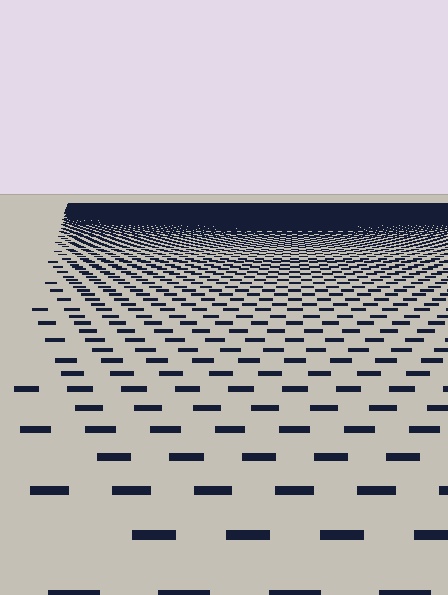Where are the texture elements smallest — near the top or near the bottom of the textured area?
Near the top.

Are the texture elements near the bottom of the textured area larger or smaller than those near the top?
Larger. Near the bottom, elements are closer to the viewer and appear at a bigger on-screen size.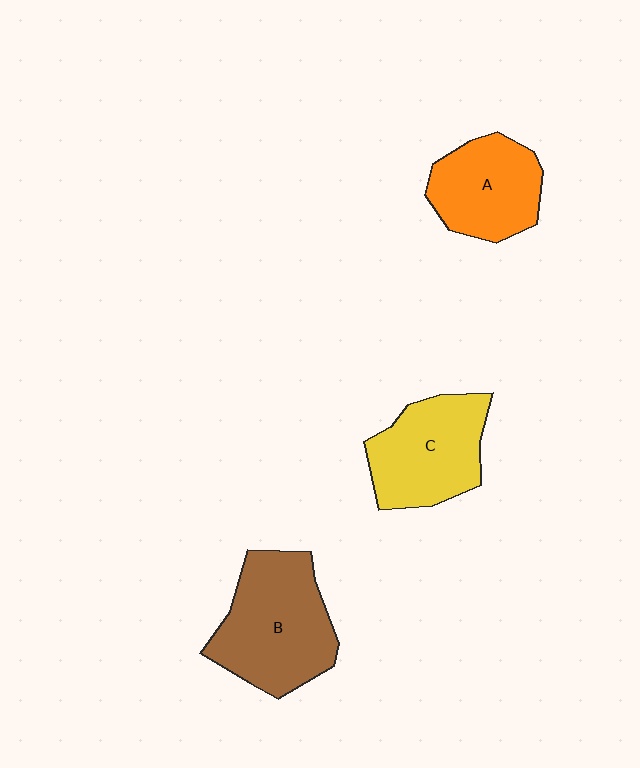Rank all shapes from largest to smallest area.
From largest to smallest: B (brown), C (yellow), A (orange).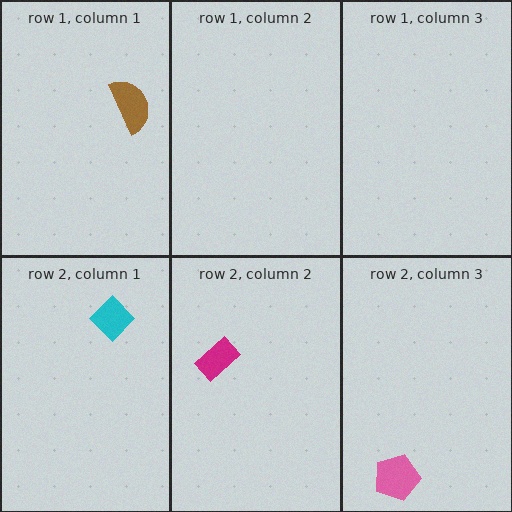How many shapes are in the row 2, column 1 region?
1.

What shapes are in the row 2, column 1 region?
The cyan diamond.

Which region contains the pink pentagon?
The row 2, column 3 region.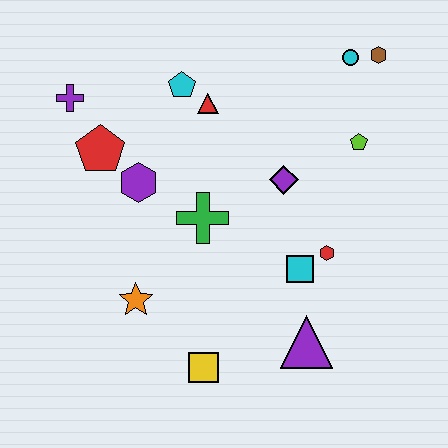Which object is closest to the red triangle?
The cyan pentagon is closest to the red triangle.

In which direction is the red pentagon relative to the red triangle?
The red pentagon is to the left of the red triangle.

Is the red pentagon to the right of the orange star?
No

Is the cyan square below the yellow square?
No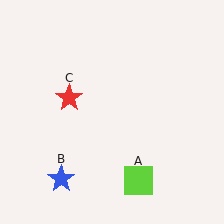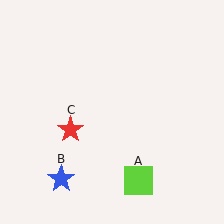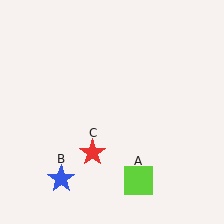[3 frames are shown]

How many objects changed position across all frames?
1 object changed position: red star (object C).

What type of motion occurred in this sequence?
The red star (object C) rotated counterclockwise around the center of the scene.